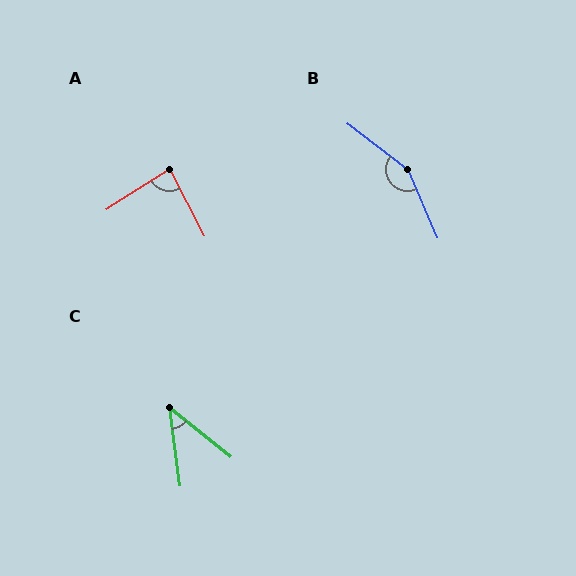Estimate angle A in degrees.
Approximately 85 degrees.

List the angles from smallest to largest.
C (44°), A (85°), B (150°).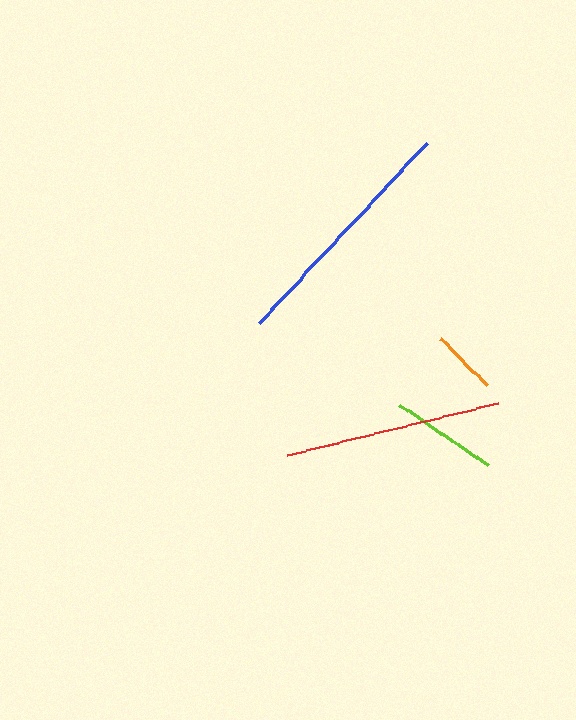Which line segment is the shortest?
The orange line is the shortest at approximately 66 pixels.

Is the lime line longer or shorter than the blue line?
The blue line is longer than the lime line.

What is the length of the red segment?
The red segment is approximately 218 pixels long.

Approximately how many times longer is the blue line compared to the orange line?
The blue line is approximately 3.7 times the length of the orange line.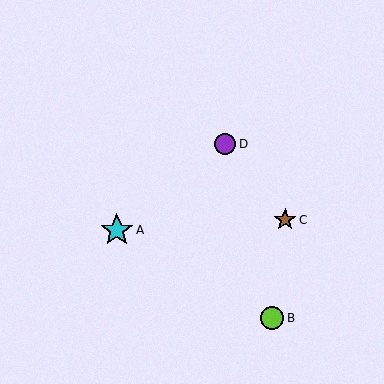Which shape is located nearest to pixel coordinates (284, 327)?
The lime circle (labeled B) at (272, 318) is nearest to that location.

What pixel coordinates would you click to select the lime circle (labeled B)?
Click at (272, 318) to select the lime circle B.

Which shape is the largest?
The cyan star (labeled A) is the largest.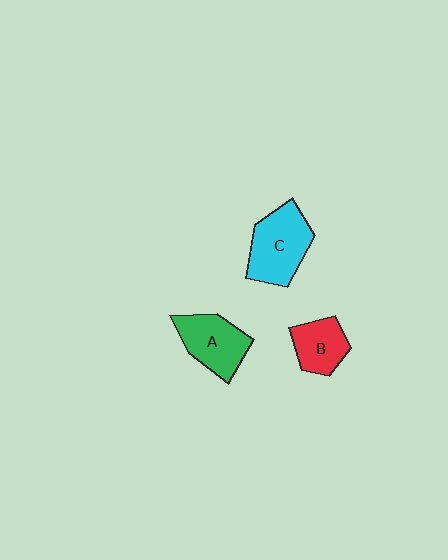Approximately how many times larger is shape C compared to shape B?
Approximately 1.5 times.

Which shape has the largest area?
Shape C (cyan).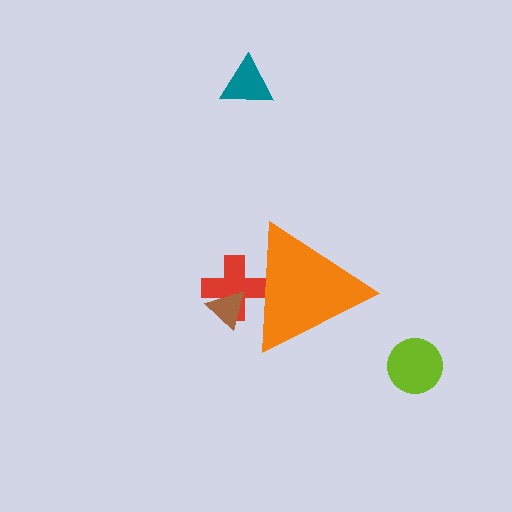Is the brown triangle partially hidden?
Yes, the brown triangle is partially hidden behind the orange triangle.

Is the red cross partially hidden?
Yes, the red cross is partially hidden behind the orange triangle.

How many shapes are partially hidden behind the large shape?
2 shapes are partially hidden.